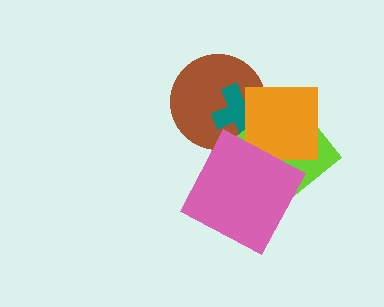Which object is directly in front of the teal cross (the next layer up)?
The lime diamond is directly in front of the teal cross.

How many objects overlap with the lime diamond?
3 objects overlap with the lime diamond.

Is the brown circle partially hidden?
Yes, it is partially covered by another shape.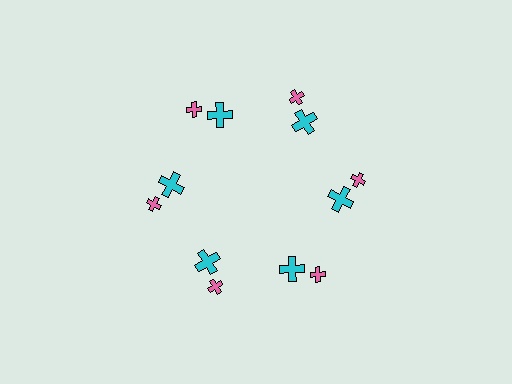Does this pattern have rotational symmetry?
Yes, this pattern has 6-fold rotational symmetry. It looks the same after rotating 60 degrees around the center.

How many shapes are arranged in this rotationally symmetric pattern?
There are 12 shapes, arranged in 6 groups of 2.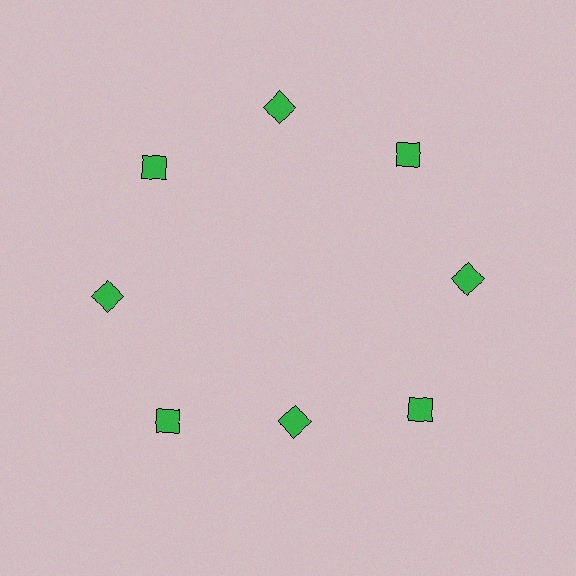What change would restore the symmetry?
The symmetry would be restored by moving it outward, back onto the ring so that all 8 diamonds sit at equal angles and equal distance from the center.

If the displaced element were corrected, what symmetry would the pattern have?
It would have 8-fold rotational symmetry — the pattern would map onto itself every 45 degrees.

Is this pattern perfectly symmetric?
No. The 8 green diamonds are arranged in a ring, but one element near the 6 o'clock position is pulled inward toward the center, breaking the 8-fold rotational symmetry.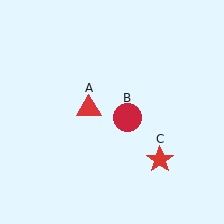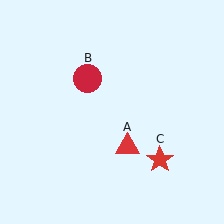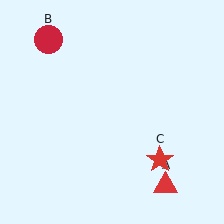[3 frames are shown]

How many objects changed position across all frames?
2 objects changed position: red triangle (object A), red circle (object B).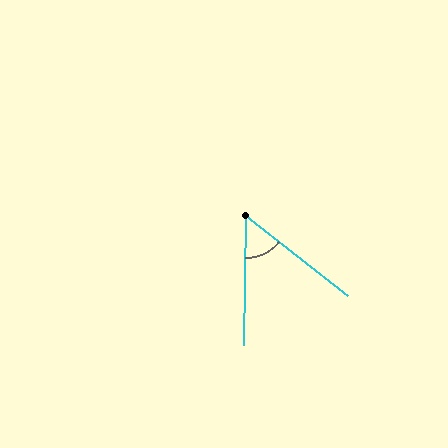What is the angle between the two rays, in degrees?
Approximately 53 degrees.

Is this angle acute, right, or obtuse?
It is acute.